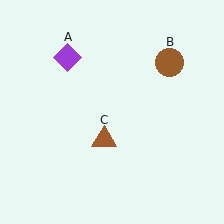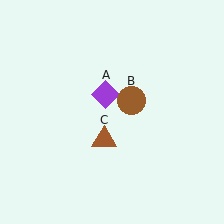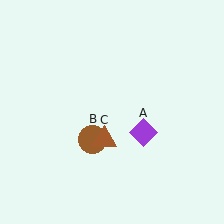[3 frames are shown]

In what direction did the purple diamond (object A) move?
The purple diamond (object A) moved down and to the right.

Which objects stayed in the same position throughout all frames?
Brown triangle (object C) remained stationary.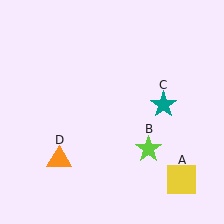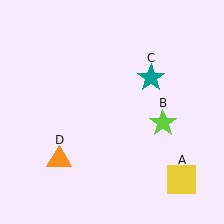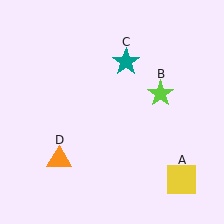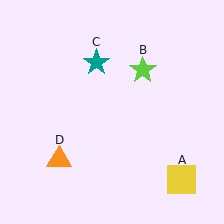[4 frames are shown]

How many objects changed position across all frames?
2 objects changed position: lime star (object B), teal star (object C).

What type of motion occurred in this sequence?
The lime star (object B), teal star (object C) rotated counterclockwise around the center of the scene.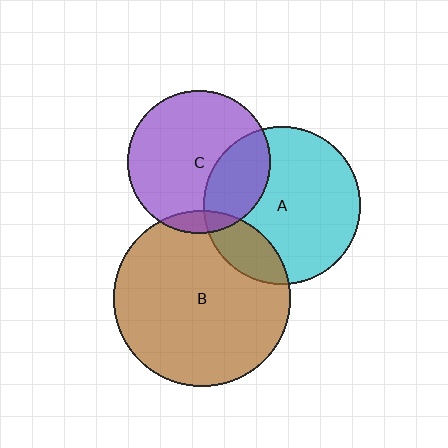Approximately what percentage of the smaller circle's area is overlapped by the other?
Approximately 10%.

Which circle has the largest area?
Circle B (brown).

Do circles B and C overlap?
Yes.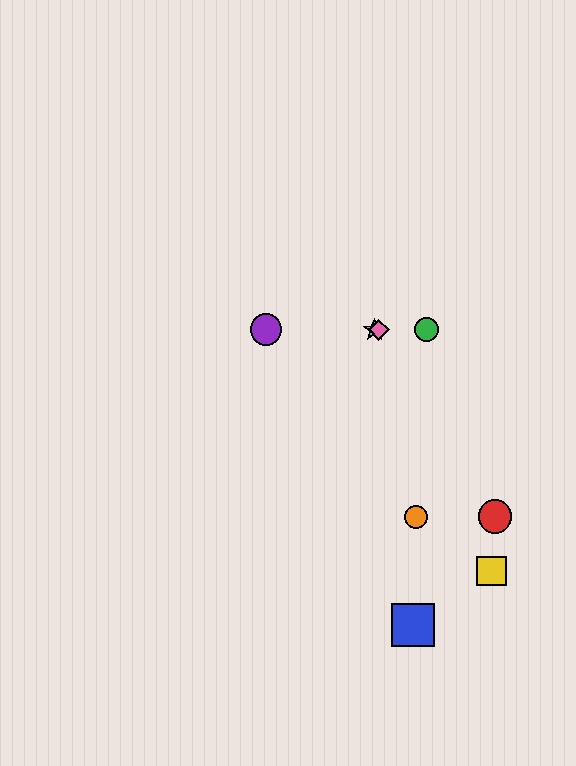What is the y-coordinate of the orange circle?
The orange circle is at y≈517.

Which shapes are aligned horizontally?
The green circle, the purple circle, the cyan star, the pink diamond are aligned horizontally.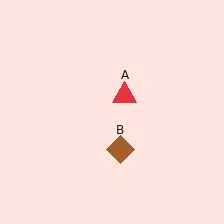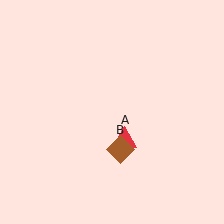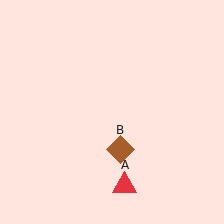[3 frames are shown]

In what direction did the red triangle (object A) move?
The red triangle (object A) moved down.